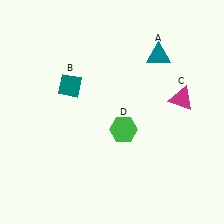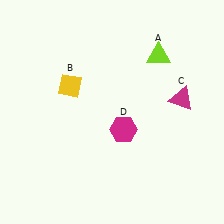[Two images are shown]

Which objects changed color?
A changed from teal to lime. B changed from teal to yellow. D changed from green to magenta.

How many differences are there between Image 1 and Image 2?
There are 3 differences between the two images.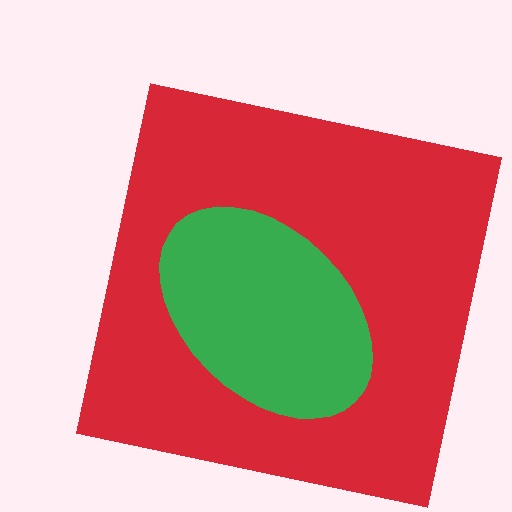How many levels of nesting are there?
2.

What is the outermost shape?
The red square.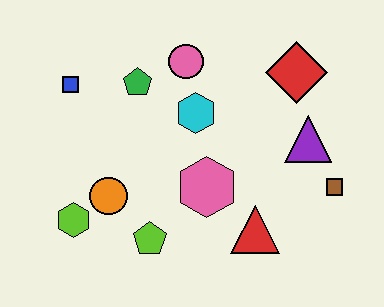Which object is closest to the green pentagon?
The pink circle is closest to the green pentagon.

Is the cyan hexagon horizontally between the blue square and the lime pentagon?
No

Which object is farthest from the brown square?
The blue square is farthest from the brown square.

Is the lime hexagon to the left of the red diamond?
Yes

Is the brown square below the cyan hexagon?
Yes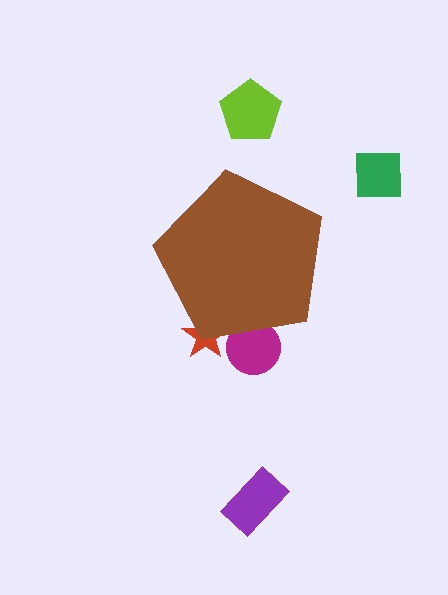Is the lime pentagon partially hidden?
No, the lime pentagon is fully visible.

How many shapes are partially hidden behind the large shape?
2 shapes are partially hidden.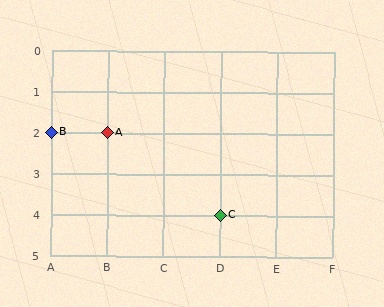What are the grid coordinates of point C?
Point C is at grid coordinates (D, 4).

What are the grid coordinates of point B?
Point B is at grid coordinates (A, 2).